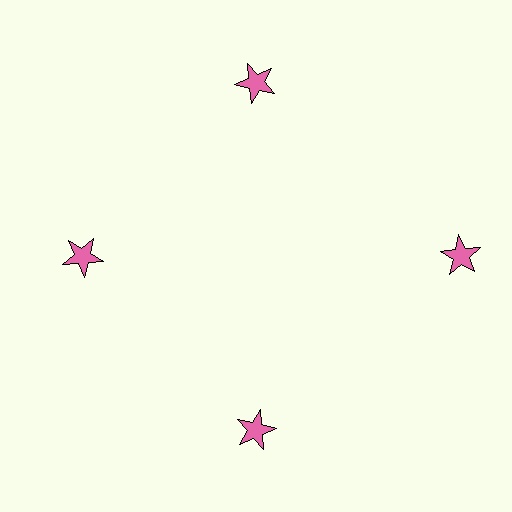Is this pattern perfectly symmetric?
No. The 4 pink stars are arranged in a ring, but one element near the 3 o'clock position is pushed outward from the center, breaking the 4-fold rotational symmetry.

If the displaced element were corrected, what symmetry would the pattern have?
It would have 4-fold rotational symmetry — the pattern would map onto itself every 90 degrees.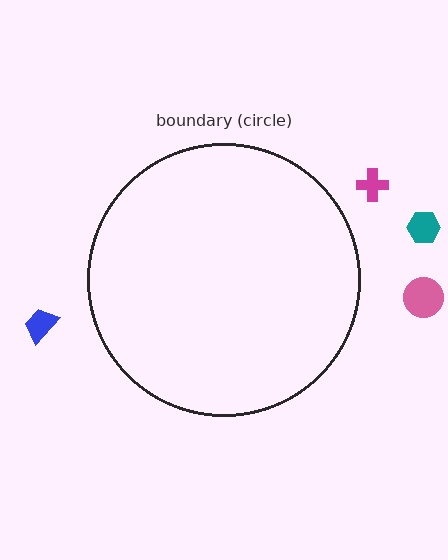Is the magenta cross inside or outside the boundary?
Outside.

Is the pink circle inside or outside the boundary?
Outside.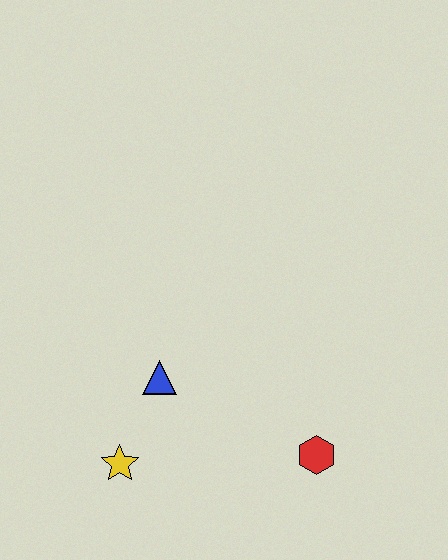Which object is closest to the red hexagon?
The blue triangle is closest to the red hexagon.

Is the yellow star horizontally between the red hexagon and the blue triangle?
No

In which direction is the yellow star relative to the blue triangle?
The yellow star is below the blue triangle.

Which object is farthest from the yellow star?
The red hexagon is farthest from the yellow star.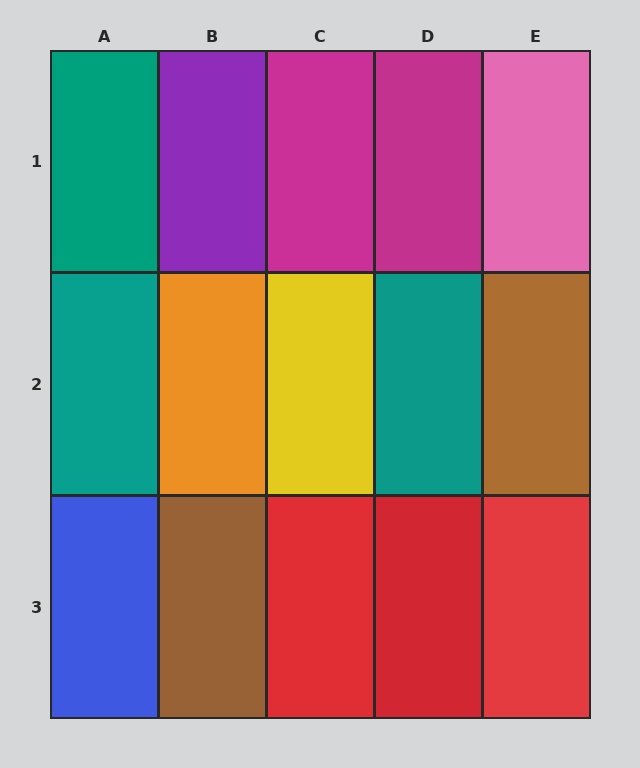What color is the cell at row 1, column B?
Purple.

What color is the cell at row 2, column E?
Brown.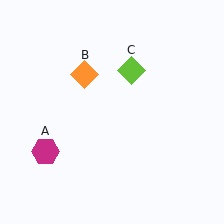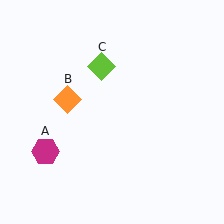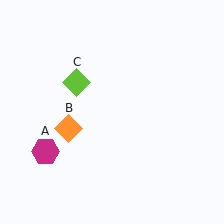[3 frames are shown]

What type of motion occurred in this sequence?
The orange diamond (object B), lime diamond (object C) rotated counterclockwise around the center of the scene.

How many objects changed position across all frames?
2 objects changed position: orange diamond (object B), lime diamond (object C).